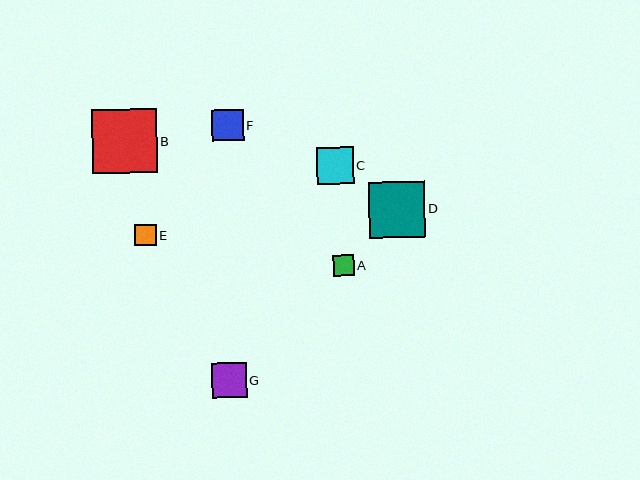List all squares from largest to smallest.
From largest to smallest: B, D, C, G, F, E, A.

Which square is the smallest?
Square A is the smallest with a size of approximately 21 pixels.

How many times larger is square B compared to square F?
Square B is approximately 2.0 times the size of square F.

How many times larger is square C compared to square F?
Square C is approximately 1.2 times the size of square F.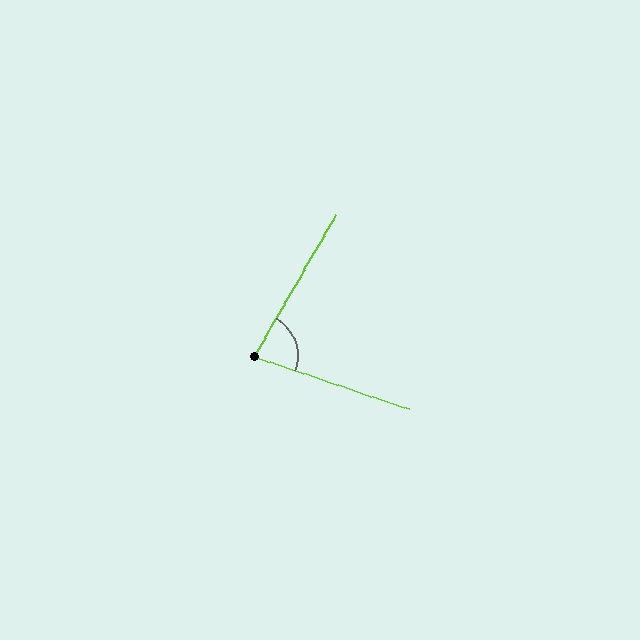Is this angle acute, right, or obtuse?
It is acute.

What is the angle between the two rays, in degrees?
Approximately 79 degrees.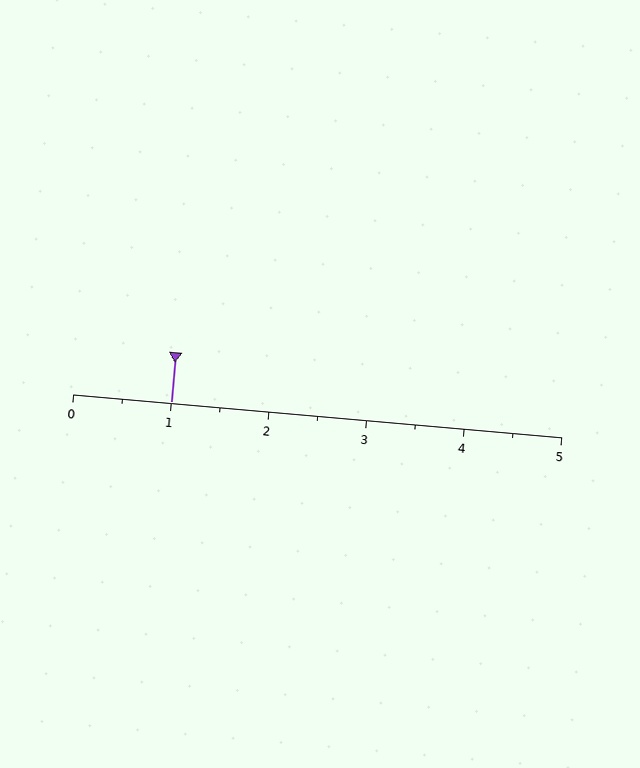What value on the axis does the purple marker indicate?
The marker indicates approximately 1.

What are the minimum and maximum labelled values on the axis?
The axis runs from 0 to 5.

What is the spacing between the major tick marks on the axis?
The major ticks are spaced 1 apart.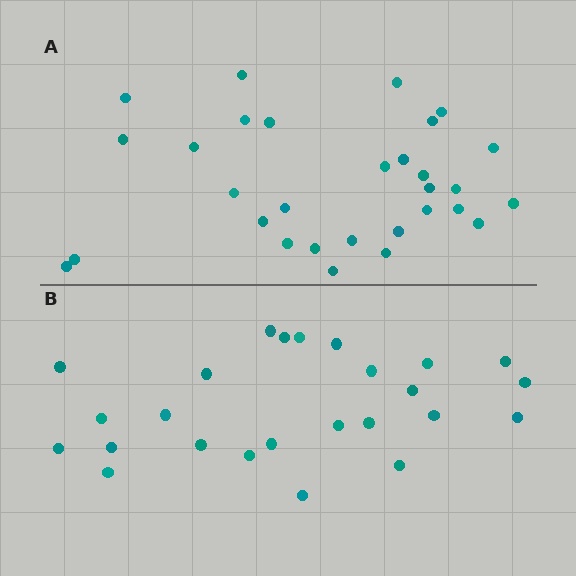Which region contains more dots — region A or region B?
Region A (the top region) has more dots.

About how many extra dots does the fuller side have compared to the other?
Region A has about 5 more dots than region B.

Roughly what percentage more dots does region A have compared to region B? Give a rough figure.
About 20% more.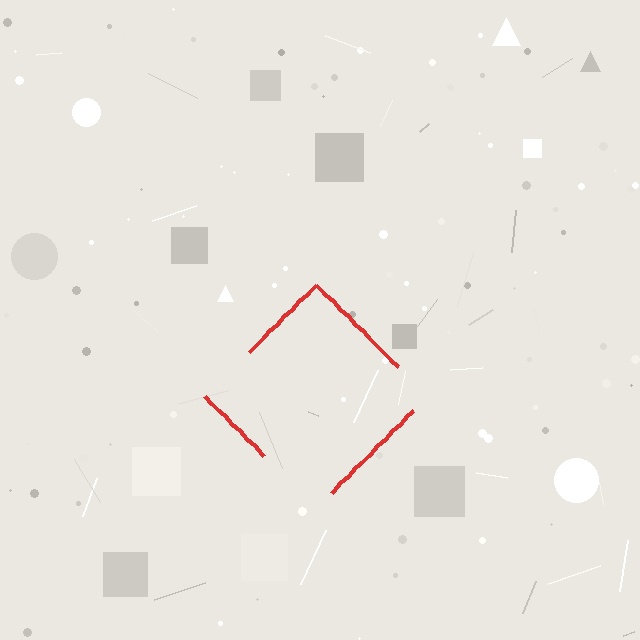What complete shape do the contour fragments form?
The contour fragments form a diamond.